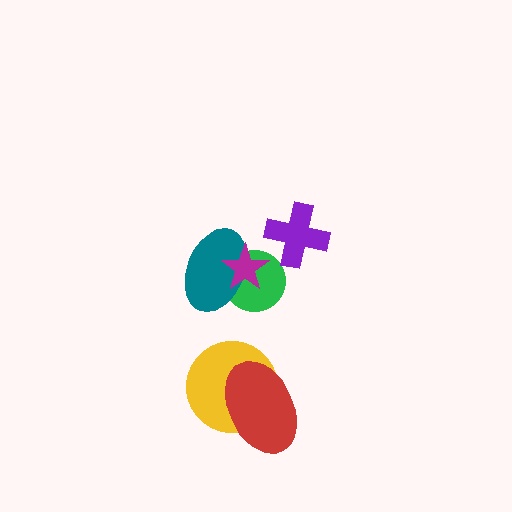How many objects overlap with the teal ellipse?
2 objects overlap with the teal ellipse.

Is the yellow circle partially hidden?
Yes, it is partially covered by another shape.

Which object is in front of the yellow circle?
The red ellipse is in front of the yellow circle.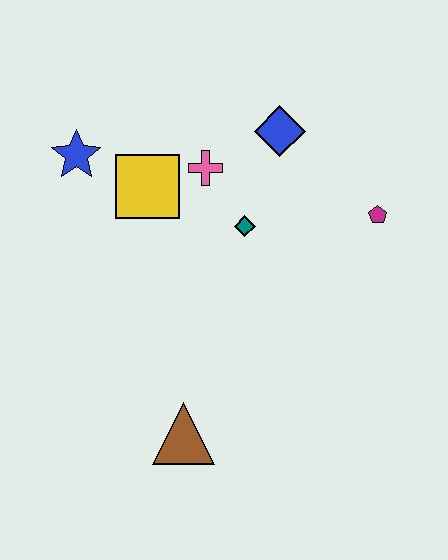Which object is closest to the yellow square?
The pink cross is closest to the yellow square.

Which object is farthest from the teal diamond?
The brown triangle is farthest from the teal diamond.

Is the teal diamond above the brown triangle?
Yes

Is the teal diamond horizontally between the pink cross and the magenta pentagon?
Yes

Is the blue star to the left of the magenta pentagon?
Yes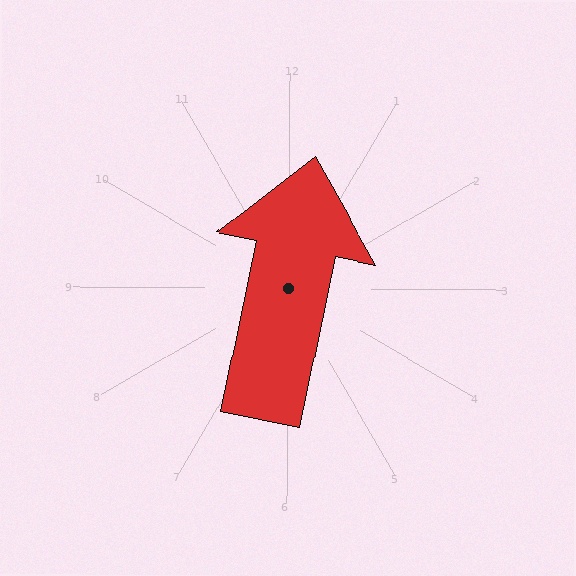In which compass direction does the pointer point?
North.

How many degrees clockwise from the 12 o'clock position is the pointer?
Approximately 12 degrees.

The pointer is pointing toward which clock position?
Roughly 12 o'clock.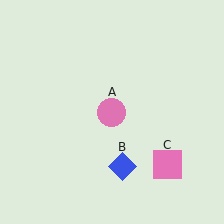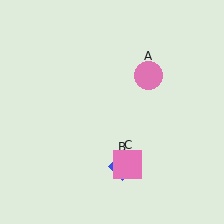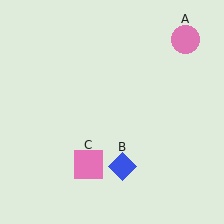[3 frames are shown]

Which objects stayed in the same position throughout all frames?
Blue diamond (object B) remained stationary.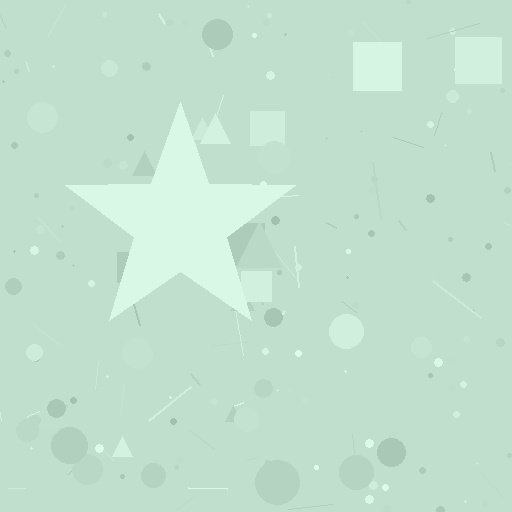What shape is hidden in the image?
A star is hidden in the image.